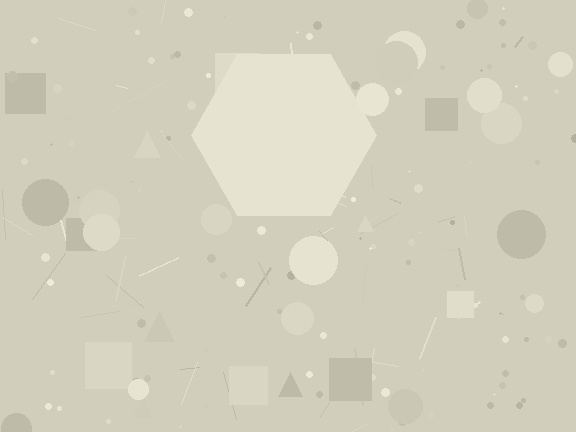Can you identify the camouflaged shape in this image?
The camouflaged shape is a hexagon.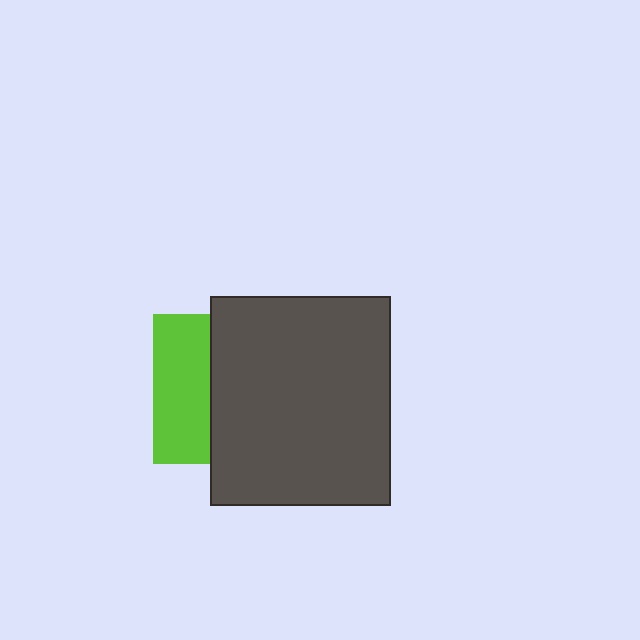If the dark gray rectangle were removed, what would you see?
You would see the complete lime square.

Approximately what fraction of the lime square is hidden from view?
Roughly 63% of the lime square is hidden behind the dark gray rectangle.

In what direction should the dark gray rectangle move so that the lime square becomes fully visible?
The dark gray rectangle should move right. That is the shortest direction to clear the overlap and leave the lime square fully visible.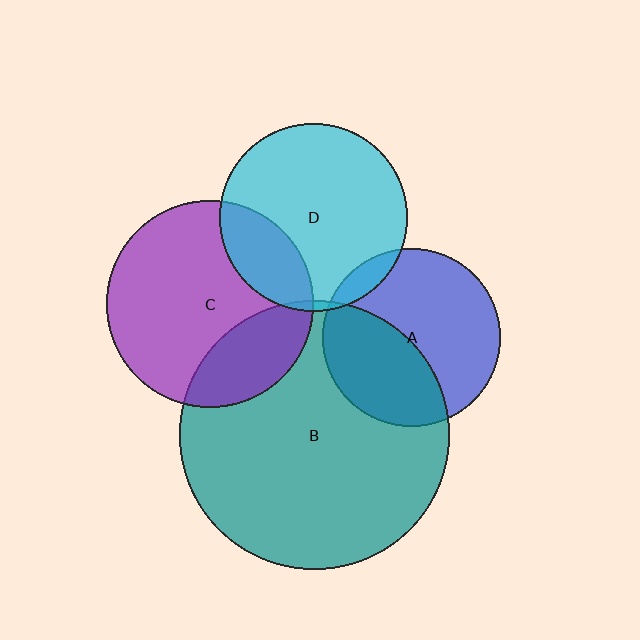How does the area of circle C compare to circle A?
Approximately 1.4 times.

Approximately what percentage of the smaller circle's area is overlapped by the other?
Approximately 25%.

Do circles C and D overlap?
Yes.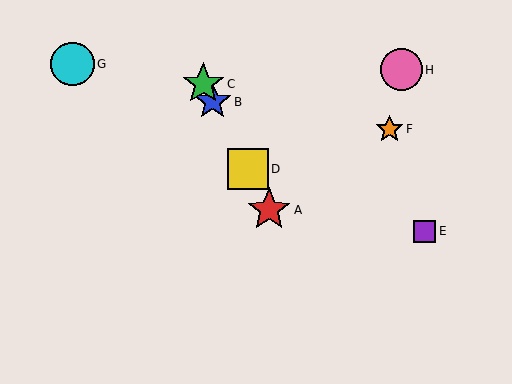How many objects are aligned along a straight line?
4 objects (A, B, C, D) are aligned along a straight line.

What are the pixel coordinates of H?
Object H is at (401, 70).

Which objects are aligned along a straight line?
Objects A, B, C, D are aligned along a straight line.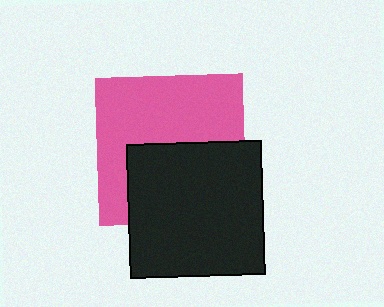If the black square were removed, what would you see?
You would see the complete pink square.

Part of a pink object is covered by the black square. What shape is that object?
It is a square.